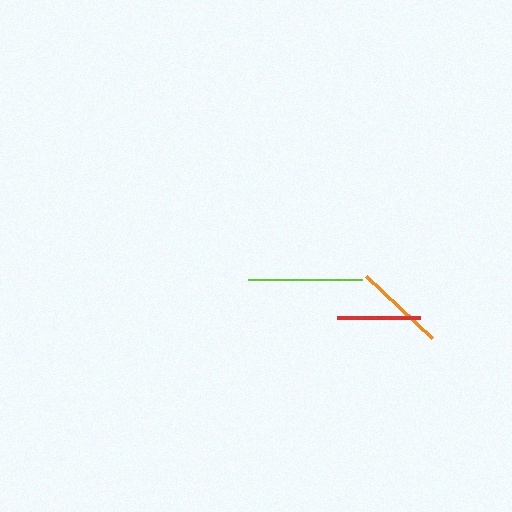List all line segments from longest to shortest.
From longest to shortest: lime, orange, red.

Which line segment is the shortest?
The red line is the shortest at approximately 83 pixels.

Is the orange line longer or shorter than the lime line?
The lime line is longer than the orange line.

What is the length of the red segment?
The red segment is approximately 83 pixels long.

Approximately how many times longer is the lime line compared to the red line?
The lime line is approximately 1.4 times the length of the red line.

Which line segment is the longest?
The lime line is the longest at approximately 114 pixels.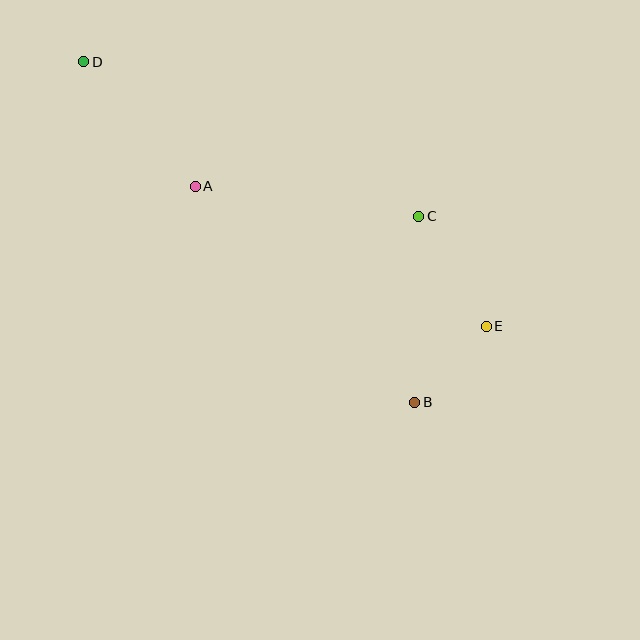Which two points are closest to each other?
Points B and E are closest to each other.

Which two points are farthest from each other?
Points D and E are farthest from each other.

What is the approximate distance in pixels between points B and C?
The distance between B and C is approximately 186 pixels.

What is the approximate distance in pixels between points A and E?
The distance between A and E is approximately 323 pixels.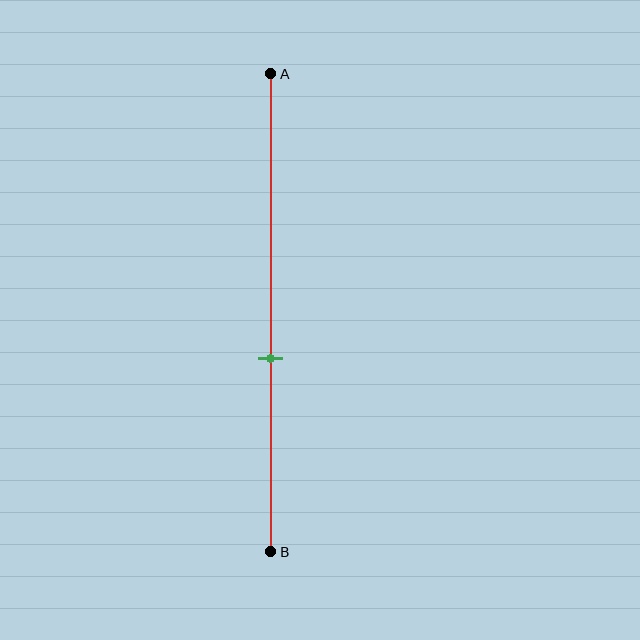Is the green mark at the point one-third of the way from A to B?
No, the mark is at about 60% from A, not at the 33% one-third point.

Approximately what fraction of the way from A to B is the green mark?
The green mark is approximately 60% of the way from A to B.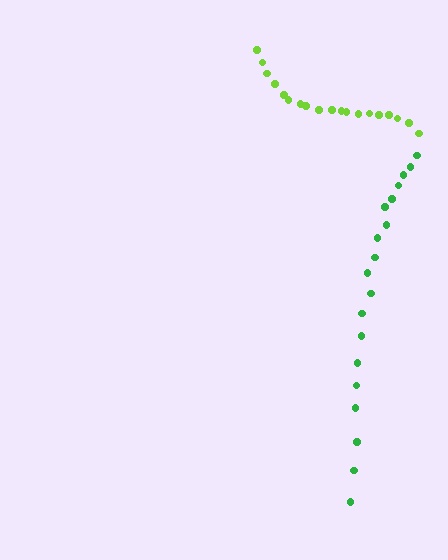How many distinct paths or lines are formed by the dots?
There are 2 distinct paths.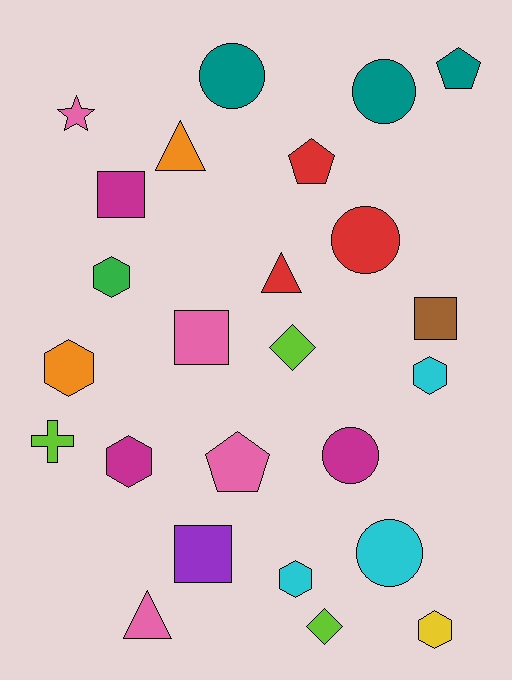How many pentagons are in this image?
There are 3 pentagons.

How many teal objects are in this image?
There are 3 teal objects.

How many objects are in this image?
There are 25 objects.